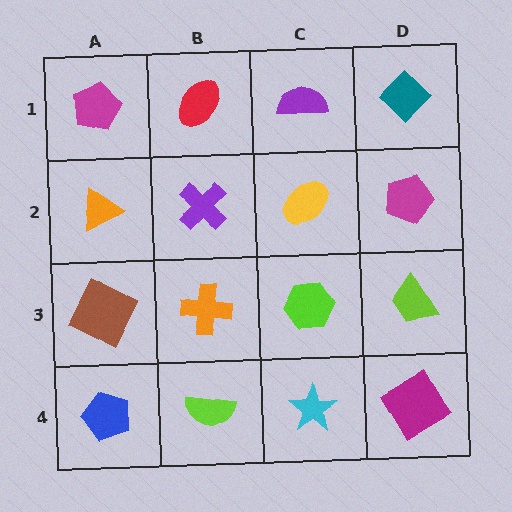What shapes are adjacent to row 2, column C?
A purple semicircle (row 1, column C), a lime hexagon (row 3, column C), a purple cross (row 2, column B), a magenta pentagon (row 2, column D).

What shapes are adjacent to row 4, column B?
An orange cross (row 3, column B), a blue pentagon (row 4, column A), a cyan star (row 4, column C).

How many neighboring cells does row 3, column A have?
3.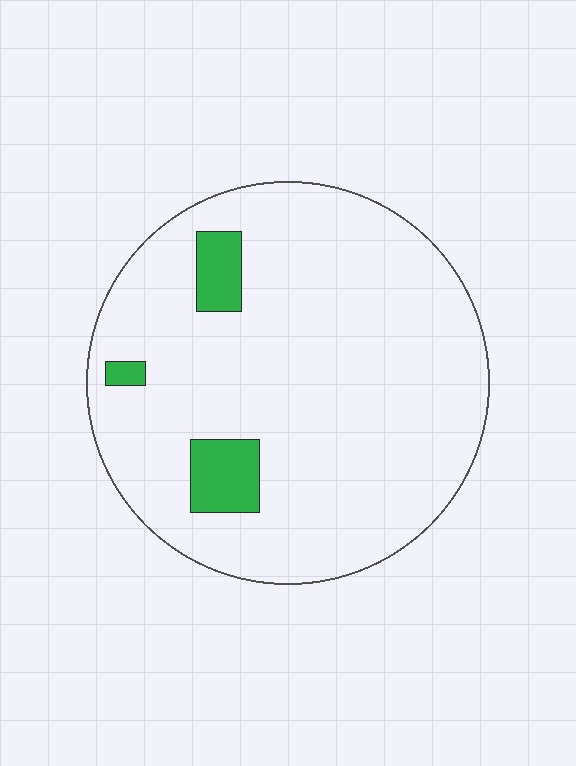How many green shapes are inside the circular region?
3.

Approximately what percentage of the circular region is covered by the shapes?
Approximately 10%.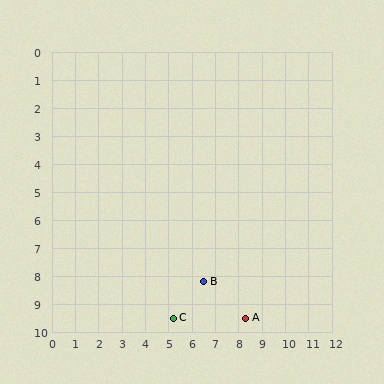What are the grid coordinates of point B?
Point B is at approximately (6.5, 8.2).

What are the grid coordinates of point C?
Point C is at approximately (5.2, 9.5).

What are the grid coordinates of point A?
Point A is at approximately (8.3, 9.5).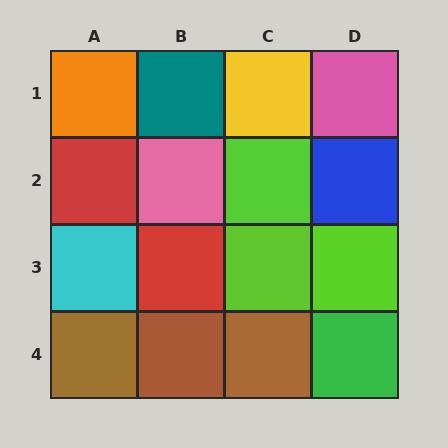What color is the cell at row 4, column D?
Green.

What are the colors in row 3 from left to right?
Cyan, red, lime, lime.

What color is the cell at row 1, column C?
Yellow.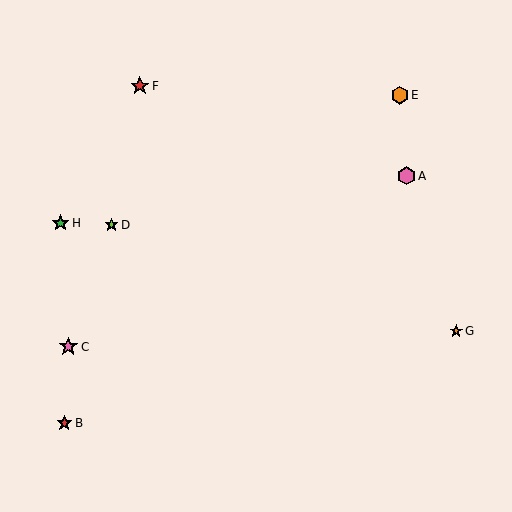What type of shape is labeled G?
Shape G is an orange star.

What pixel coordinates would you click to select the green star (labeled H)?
Click at (61, 223) to select the green star H.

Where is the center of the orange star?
The center of the orange star is at (456, 331).